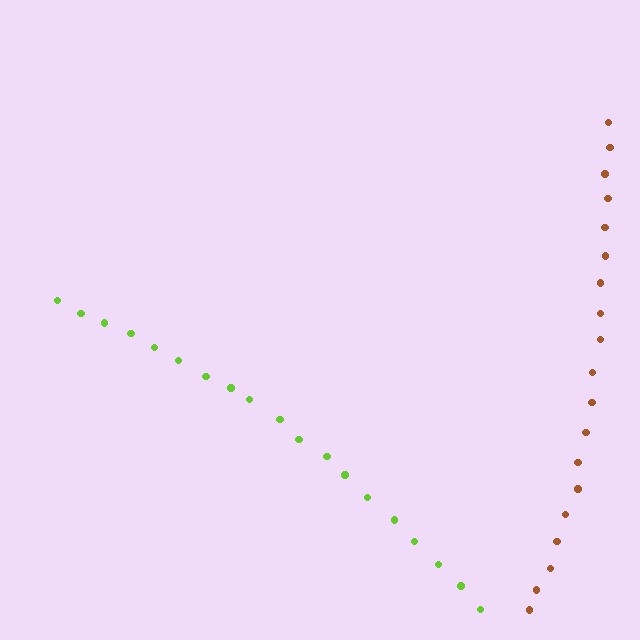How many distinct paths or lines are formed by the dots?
There are 2 distinct paths.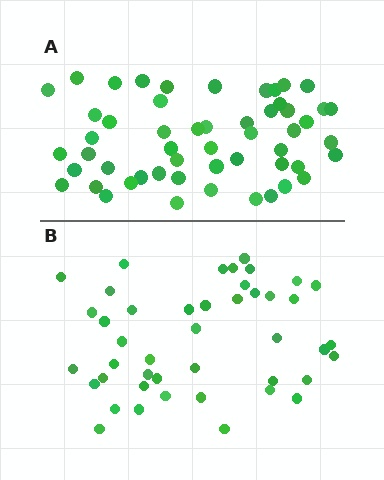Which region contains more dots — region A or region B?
Region A (the top region) has more dots.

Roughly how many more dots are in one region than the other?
Region A has roughly 8 or so more dots than region B.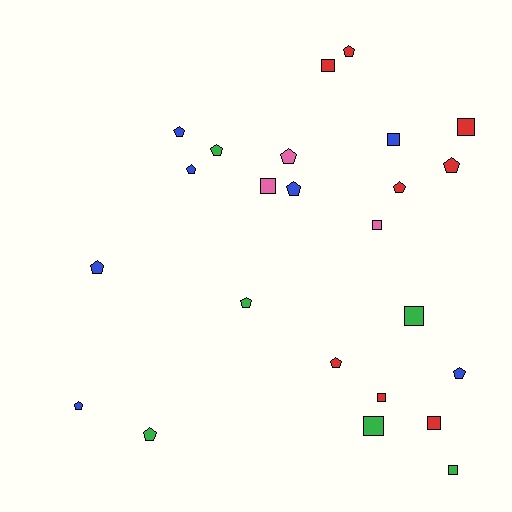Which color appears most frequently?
Red, with 8 objects.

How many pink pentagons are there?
There is 1 pink pentagon.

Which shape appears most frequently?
Pentagon, with 14 objects.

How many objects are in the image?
There are 24 objects.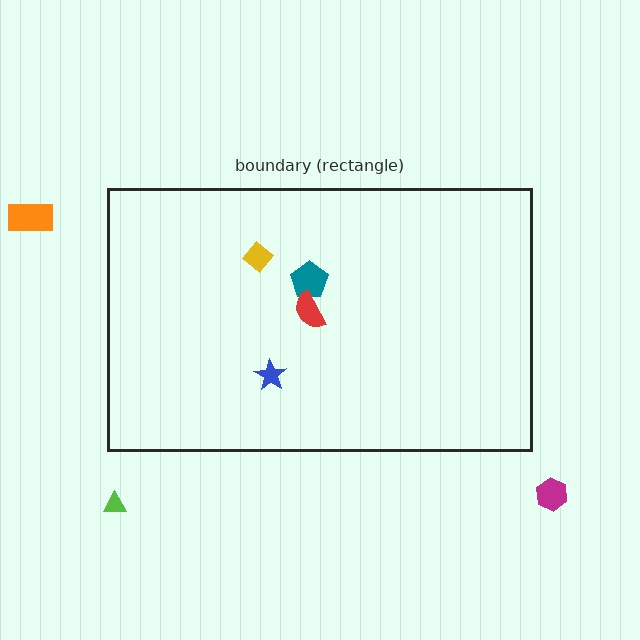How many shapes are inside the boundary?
4 inside, 3 outside.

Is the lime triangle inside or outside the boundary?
Outside.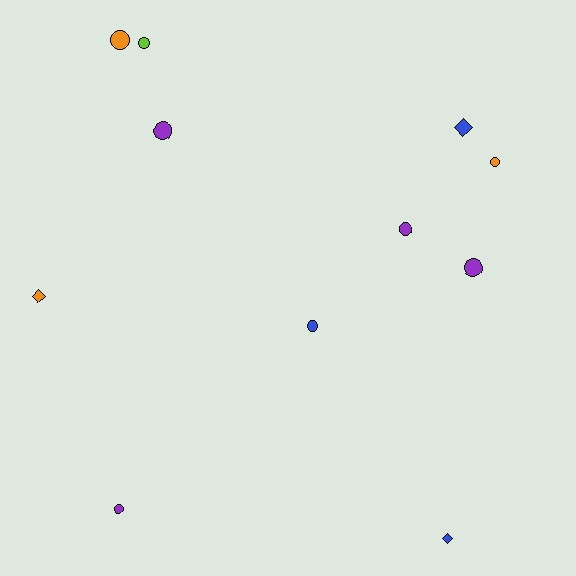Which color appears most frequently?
Purple, with 4 objects.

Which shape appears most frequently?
Circle, with 8 objects.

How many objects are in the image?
There are 11 objects.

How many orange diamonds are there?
There is 1 orange diamond.